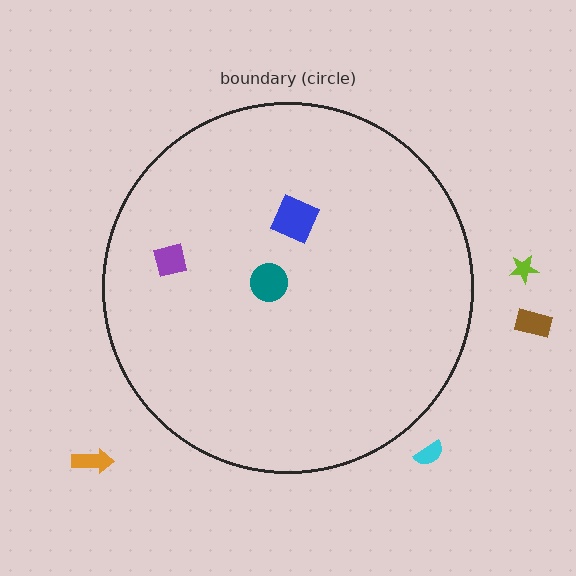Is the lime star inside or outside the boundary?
Outside.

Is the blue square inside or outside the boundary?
Inside.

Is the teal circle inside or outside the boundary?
Inside.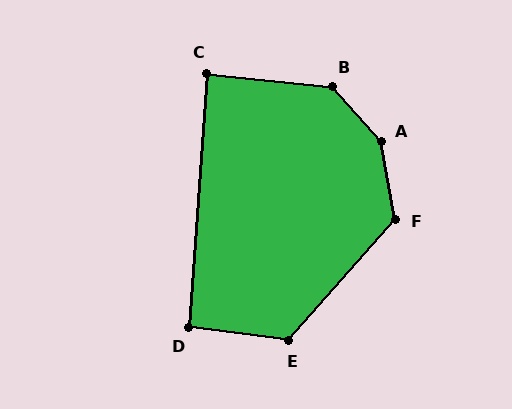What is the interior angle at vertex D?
Approximately 94 degrees (approximately right).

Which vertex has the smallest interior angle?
C, at approximately 88 degrees.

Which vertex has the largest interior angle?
A, at approximately 148 degrees.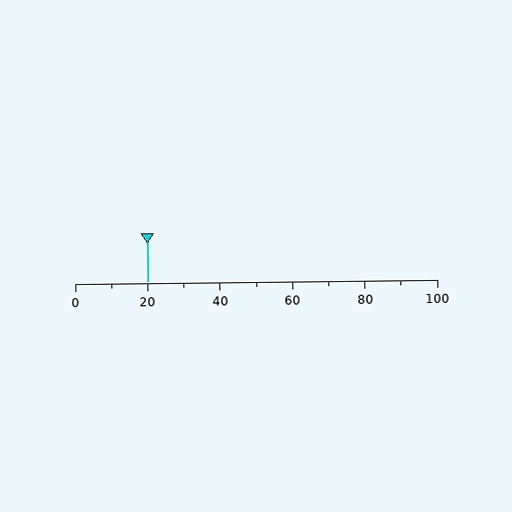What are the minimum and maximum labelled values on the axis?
The axis runs from 0 to 100.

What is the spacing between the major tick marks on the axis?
The major ticks are spaced 20 apart.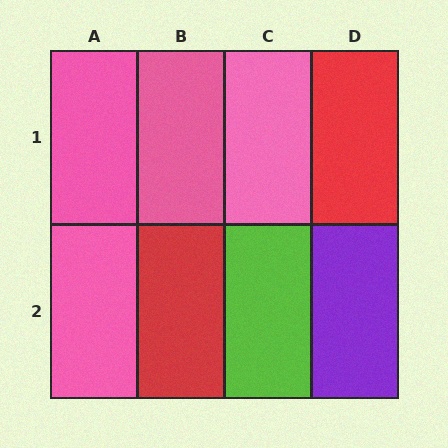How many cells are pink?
4 cells are pink.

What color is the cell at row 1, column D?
Red.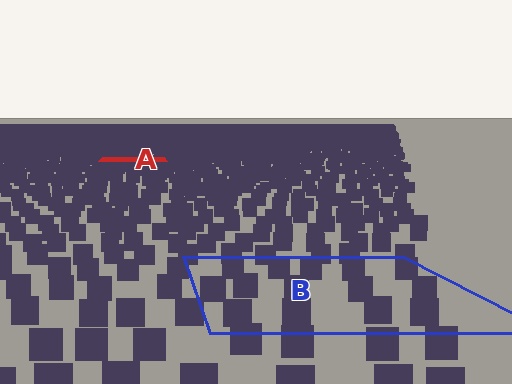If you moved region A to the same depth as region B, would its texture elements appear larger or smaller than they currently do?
They would appear larger. At a closer depth, the same texture elements are projected at a bigger on-screen size.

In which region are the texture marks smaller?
The texture marks are smaller in region A, because it is farther away.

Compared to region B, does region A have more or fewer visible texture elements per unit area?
Region A has more texture elements per unit area — they are packed more densely because it is farther away.